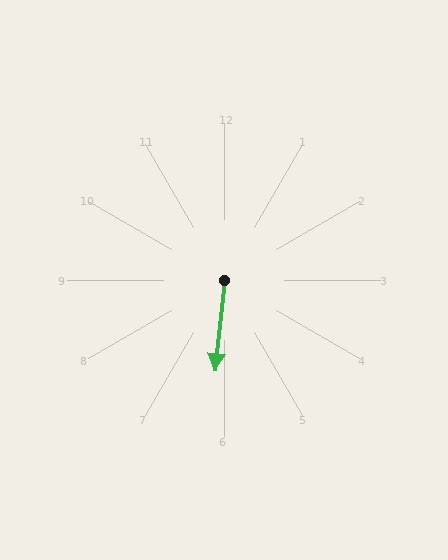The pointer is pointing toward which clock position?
Roughly 6 o'clock.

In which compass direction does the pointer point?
South.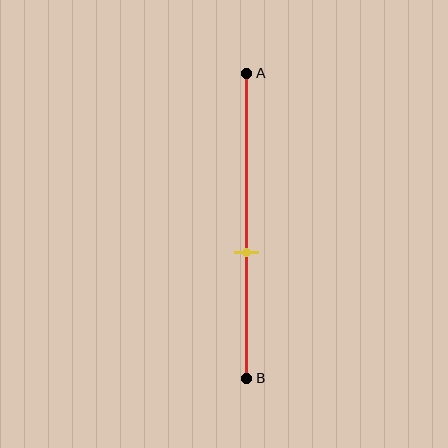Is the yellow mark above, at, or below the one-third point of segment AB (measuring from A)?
The yellow mark is below the one-third point of segment AB.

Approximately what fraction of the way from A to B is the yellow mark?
The yellow mark is approximately 60% of the way from A to B.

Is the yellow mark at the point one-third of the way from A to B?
No, the mark is at about 60% from A, not at the 33% one-third point.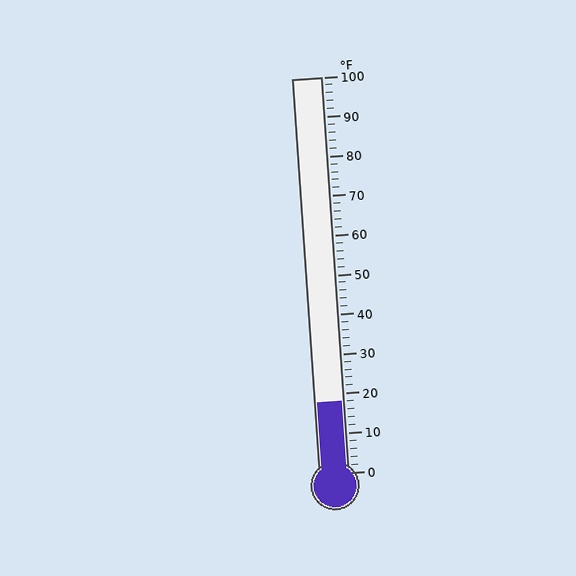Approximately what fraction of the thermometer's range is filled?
The thermometer is filled to approximately 20% of its range.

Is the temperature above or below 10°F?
The temperature is above 10°F.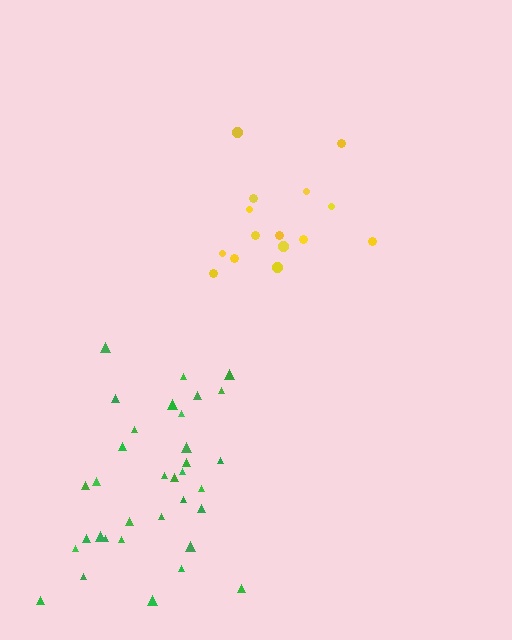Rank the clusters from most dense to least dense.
green, yellow.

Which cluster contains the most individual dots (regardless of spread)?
Green (34).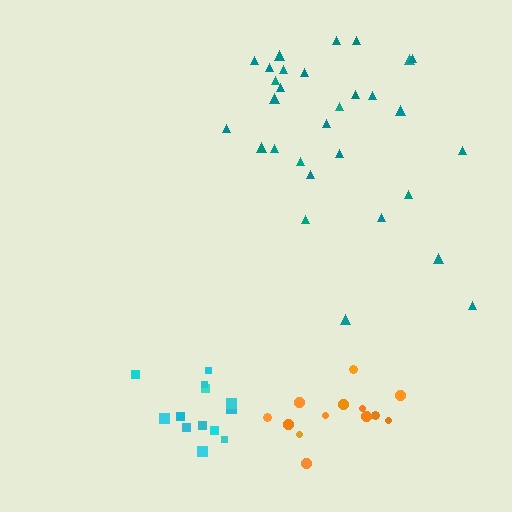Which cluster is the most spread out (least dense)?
Teal.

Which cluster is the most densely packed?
Cyan.